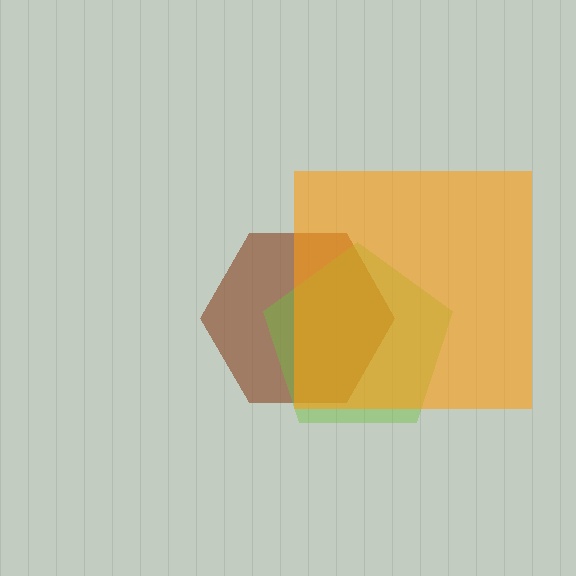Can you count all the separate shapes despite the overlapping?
Yes, there are 3 separate shapes.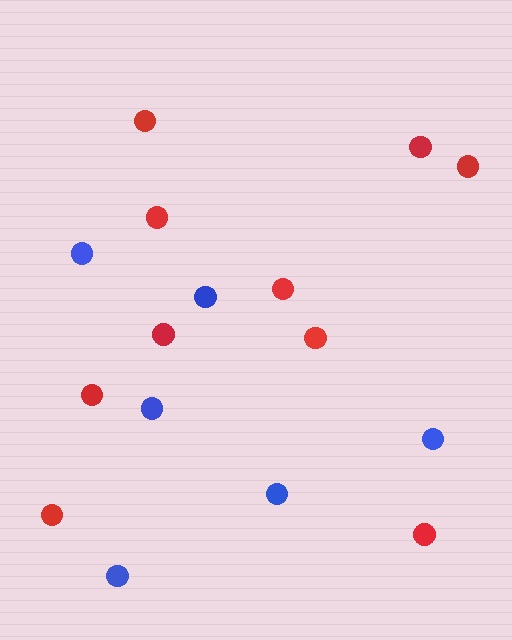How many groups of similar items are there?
There are 2 groups: one group of red circles (10) and one group of blue circles (6).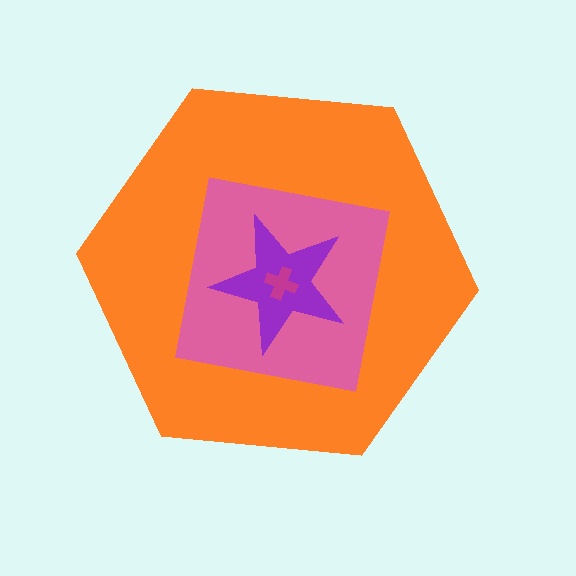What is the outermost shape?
The orange hexagon.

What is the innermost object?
The magenta cross.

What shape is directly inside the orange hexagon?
The pink square.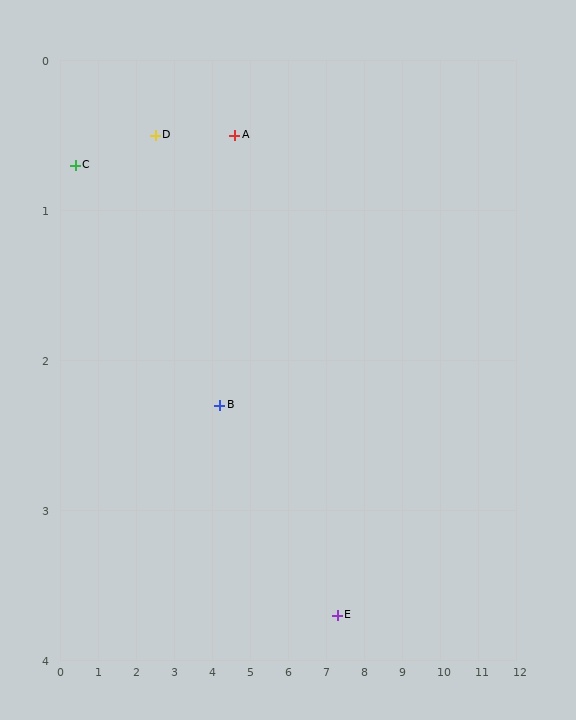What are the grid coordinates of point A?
Point A is at approximately (4.6, 0.5).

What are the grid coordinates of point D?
Point D is at approximately (2.5, 0.5).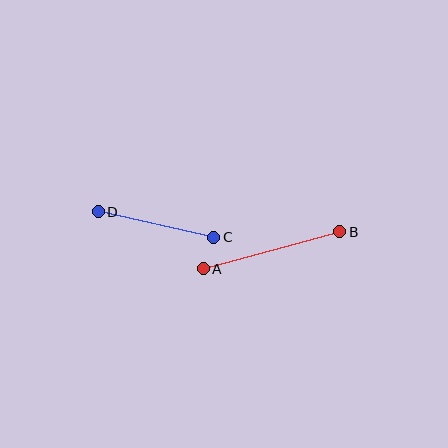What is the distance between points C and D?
The distance is approximately 118 pixels.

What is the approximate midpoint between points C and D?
The midpoint is at approximately (156, 225) pixels.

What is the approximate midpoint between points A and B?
The midpoint is at approximately (272, 250) pixels.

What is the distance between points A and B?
The distance is approximately 141 pixels.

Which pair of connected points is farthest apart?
Points A and B are farthest apart.